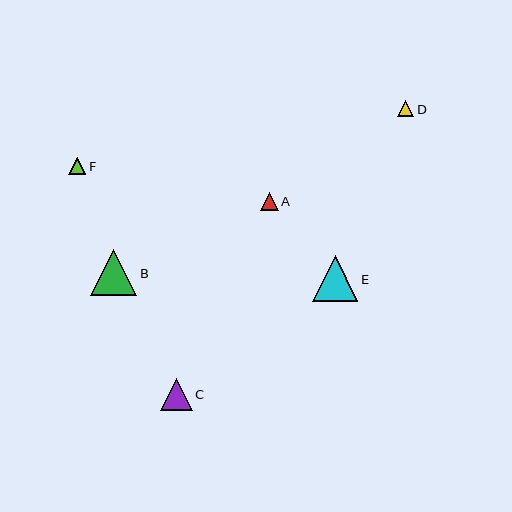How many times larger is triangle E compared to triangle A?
Triangle E is approximately 2.5 times the size of triangle A.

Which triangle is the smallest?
Triangle D is the smallest with a size of approximately 16 pixels.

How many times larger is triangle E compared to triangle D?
Triangle E is approximately 2.8 times the size of triangle D.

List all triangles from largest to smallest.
From largest to smallest: B, E, C, A, F, D.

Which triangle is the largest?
Triangle B is the largest with a size of approximately 46 pixels.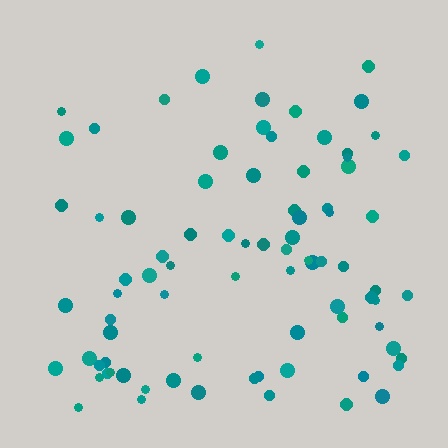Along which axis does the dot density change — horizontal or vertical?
Vertical.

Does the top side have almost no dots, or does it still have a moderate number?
Still a moderate number, just noticeably fewer than the bottom.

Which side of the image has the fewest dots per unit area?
The top.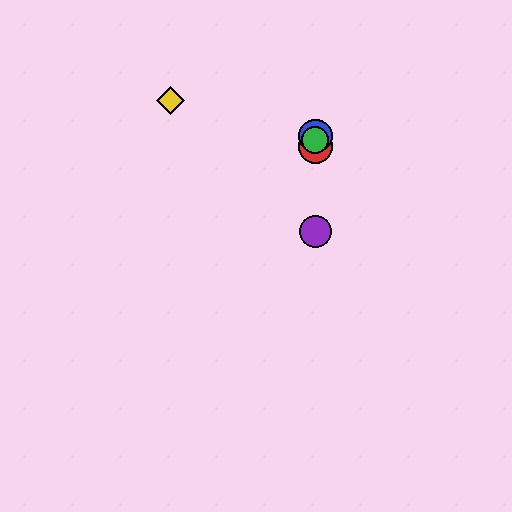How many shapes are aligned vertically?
4 shapes (the red circle, the blue circle, the green circle, the purple circle) are aligned vertically.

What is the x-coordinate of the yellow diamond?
The yellow diamond is at x≈171.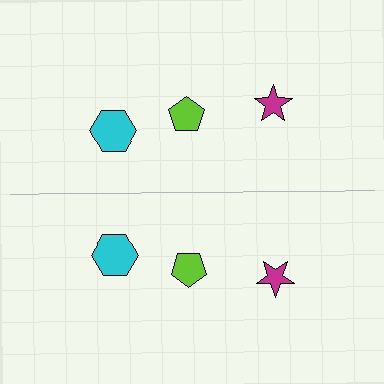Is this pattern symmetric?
Yes, this pattern has bilateral (reflection) symmetry.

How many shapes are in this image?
There are 6 shapes in this image.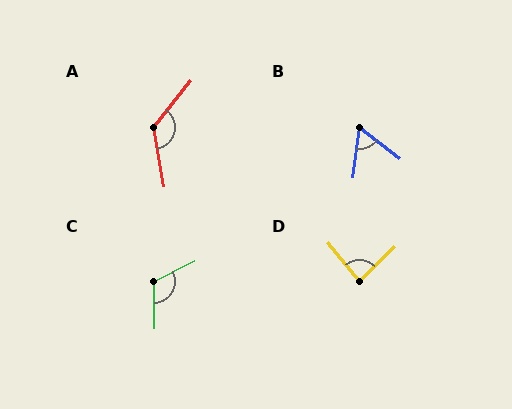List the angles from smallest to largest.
B (60°), D (83°), C (117°), A (131°).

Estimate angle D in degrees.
Approximately 83 degrees.